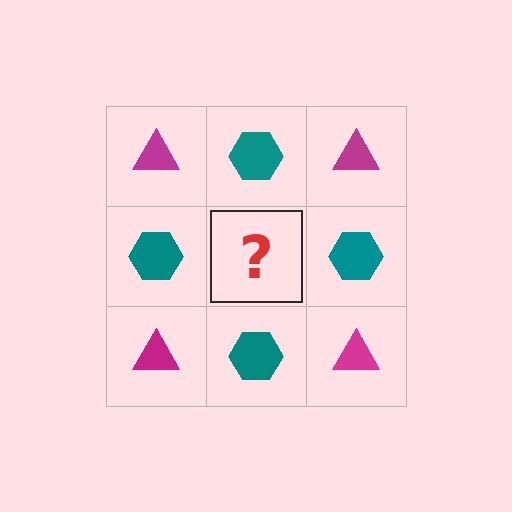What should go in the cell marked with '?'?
The missing cell should contain a magenta triangle.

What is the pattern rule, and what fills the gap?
The rule is that it alternates magenta triangle and teal hexagon in a checkerboard pattern. The gap should be filled with a magenta triangle.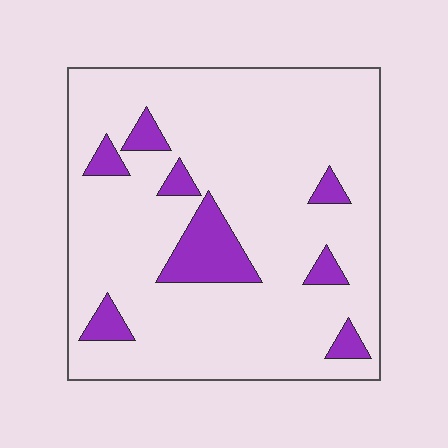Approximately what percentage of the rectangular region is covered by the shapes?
Approximately 15%.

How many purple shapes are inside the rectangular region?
8.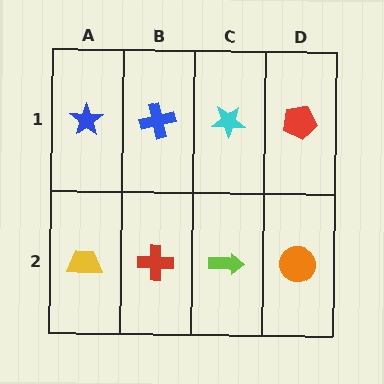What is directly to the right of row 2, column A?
A red cross.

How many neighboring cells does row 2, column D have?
2.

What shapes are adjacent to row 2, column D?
A red pentagon (row 1, column D), a lime arrow (row 2, column C).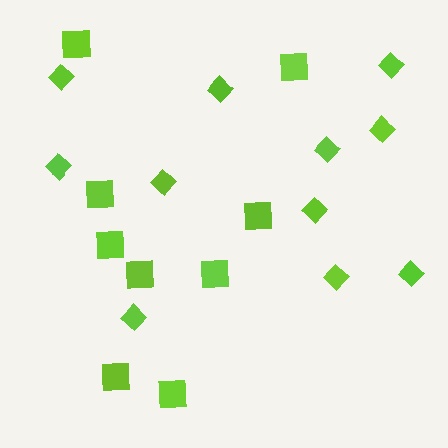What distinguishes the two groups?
There are 2 groups: one group of diamonds (11) and one group of squares (9).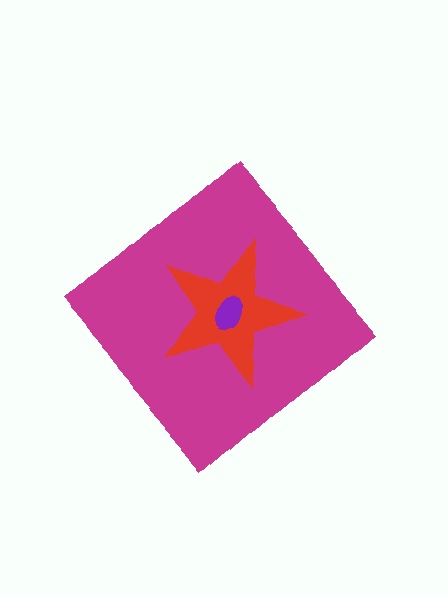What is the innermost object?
The purple ellipse.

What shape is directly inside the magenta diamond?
The red star.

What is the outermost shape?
The magenta diamond.